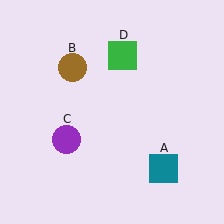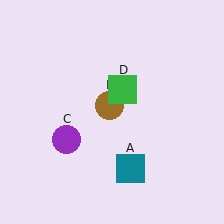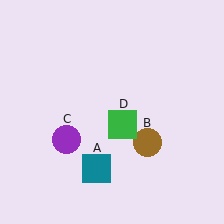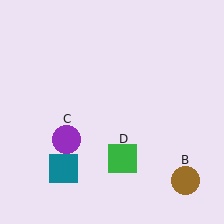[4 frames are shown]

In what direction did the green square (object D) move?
The green square (object D) moved down.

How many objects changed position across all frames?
3 objects changed position: teal square (object A), brown circle (object B), green square (object D).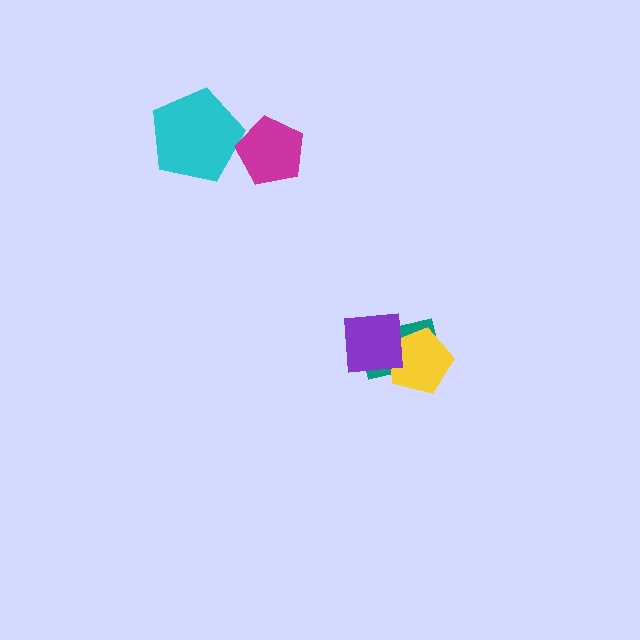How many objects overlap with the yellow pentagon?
2 objects overlap with the yellow pentagon.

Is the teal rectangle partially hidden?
Yes, it is partially covered by another shape.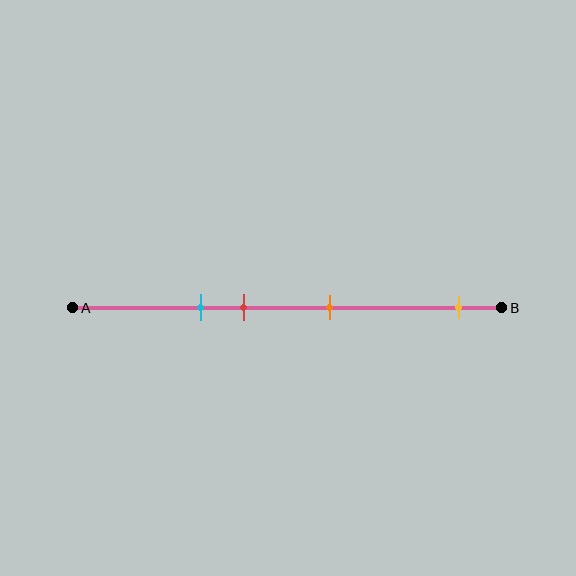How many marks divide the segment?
There are 4 marks dividing the segment.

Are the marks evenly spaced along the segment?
No, the marks are not evenly spaced.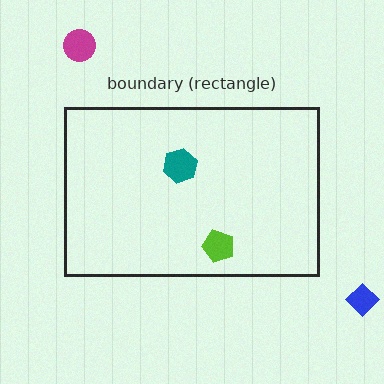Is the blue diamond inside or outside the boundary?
Outside.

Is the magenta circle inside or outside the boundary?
Outside.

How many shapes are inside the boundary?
2 inside, 2 outside.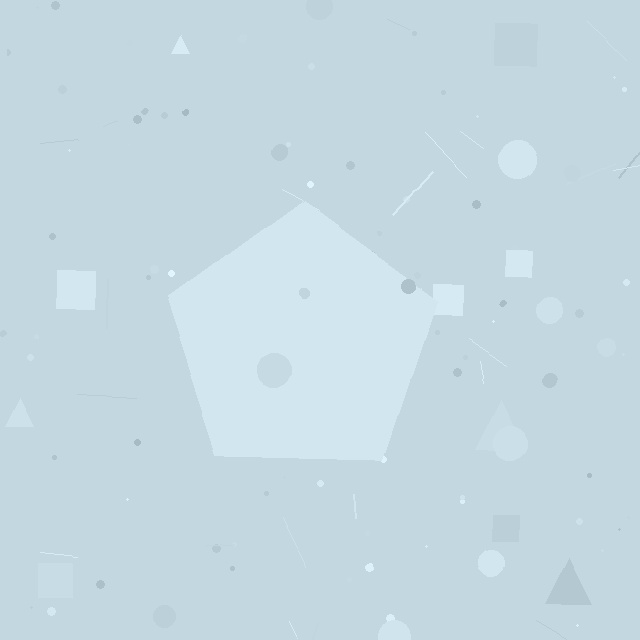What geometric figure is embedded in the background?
A pentagon is embedded in the background.